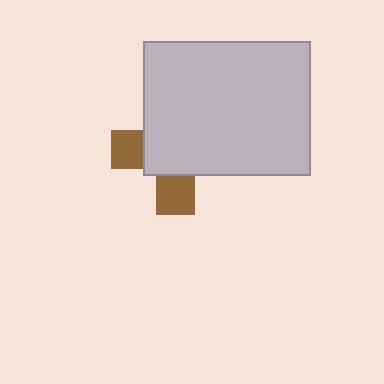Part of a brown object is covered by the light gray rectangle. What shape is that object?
It is a cross.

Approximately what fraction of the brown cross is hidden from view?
Roughly 67% of the brown cross is hidden behind the light gray rectangle.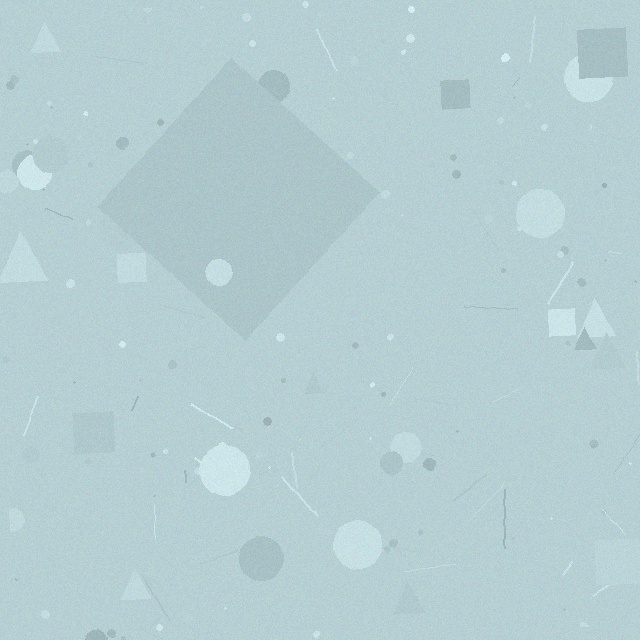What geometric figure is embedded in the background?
A diamond is embedded in the background.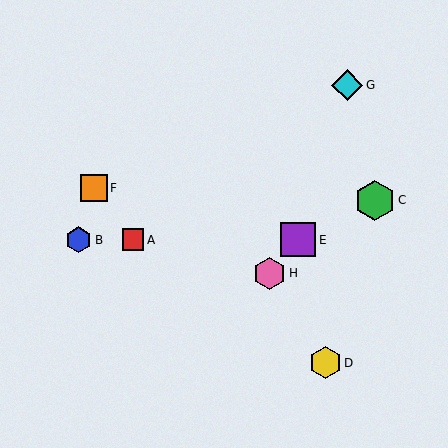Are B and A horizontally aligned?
Yes, both are at y≈240.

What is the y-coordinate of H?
Object H is at y≈273.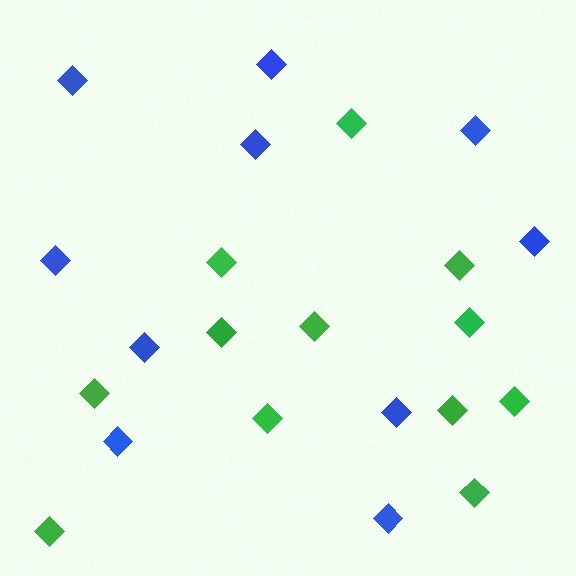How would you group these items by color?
There are 2 groups: one group of blue diamonds (10) and one group of green diamonds (12).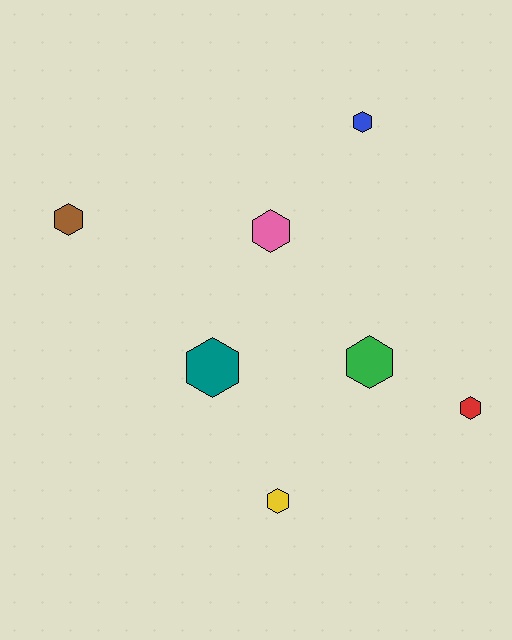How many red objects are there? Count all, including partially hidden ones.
There is 1 red object.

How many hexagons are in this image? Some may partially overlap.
There are 7 hexagons.